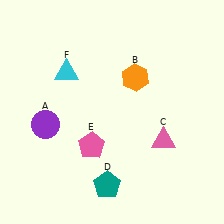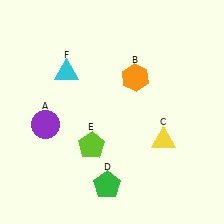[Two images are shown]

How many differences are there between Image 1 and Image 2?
There are 3 differences between the two images.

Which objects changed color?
C changed from pink to yellow. D changed from teal to green. E changed from pink to lime.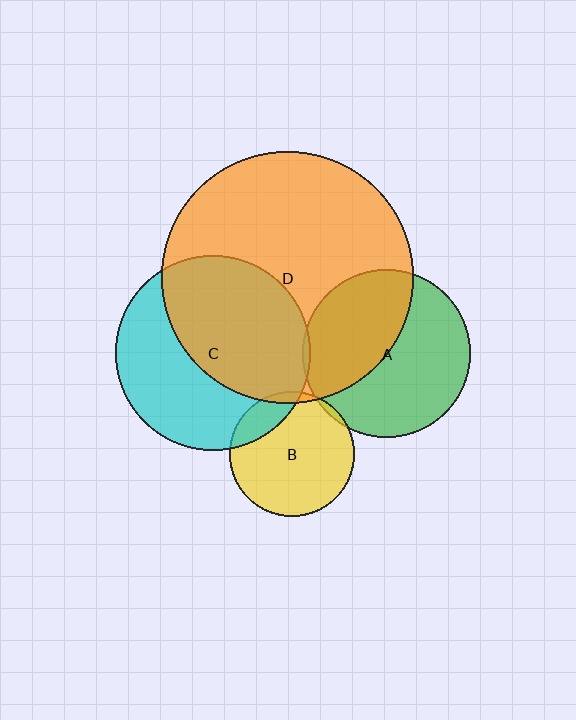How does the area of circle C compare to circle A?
Approximately 1.3 times.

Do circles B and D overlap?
Yes.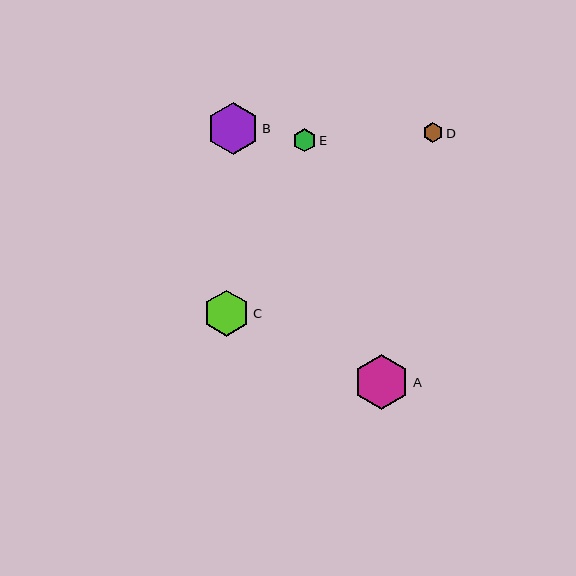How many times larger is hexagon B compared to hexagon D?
Hexagon B is approximately 2.7 times the size of hexagon D.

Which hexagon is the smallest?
Hexagon D is the smallest with a size of approximately 19 pixels.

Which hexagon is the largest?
Hexagon A is the largest with a size of approximately 56 pixels.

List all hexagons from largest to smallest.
From largest to smallest: A, B, C, E, D.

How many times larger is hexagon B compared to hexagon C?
Hexagon B is approximately 1.1 times the size of hexagon C.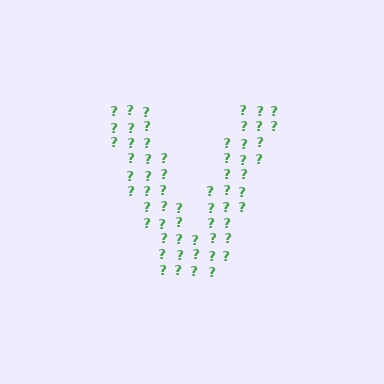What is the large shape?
The large shape is the letter V.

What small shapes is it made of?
It is made of small question marks.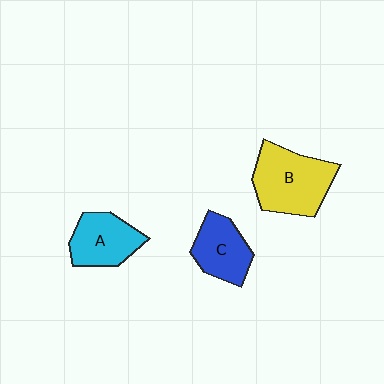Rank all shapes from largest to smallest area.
From largest to smallest: B (yellow), A (cyan), C (blue).